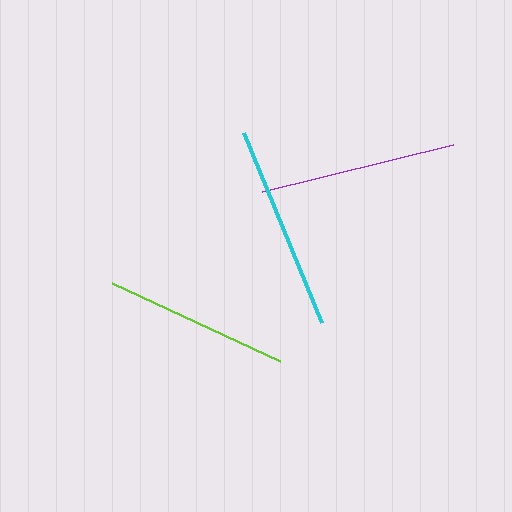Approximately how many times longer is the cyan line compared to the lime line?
The cyan line is approximately 1.1 times the length of the lime line.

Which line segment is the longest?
The cyan line is the longest at approximately 206 pixels.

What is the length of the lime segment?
The lime segment is approximately 185 pixels long.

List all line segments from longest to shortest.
From longest to shortest: cyan, purple, lime.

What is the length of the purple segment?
The purple segment is approximately 197 pixels long.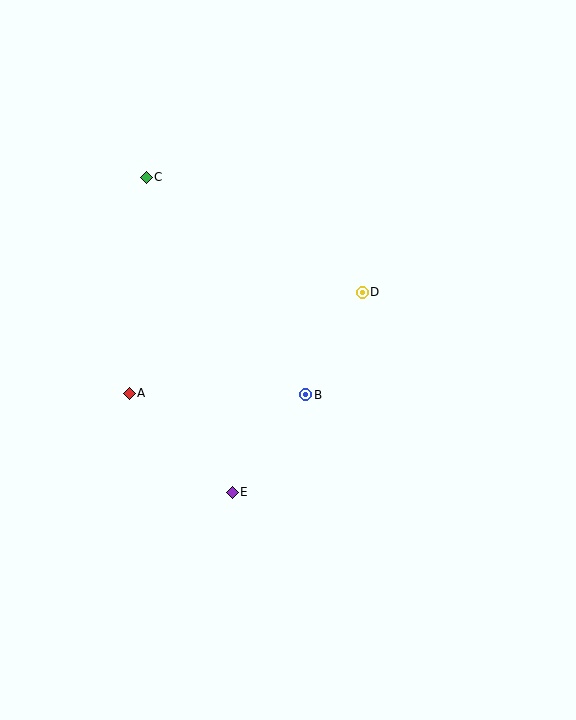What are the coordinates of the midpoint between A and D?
The midpoint between A and D is at (246, 343).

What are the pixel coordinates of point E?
Point E is at (232, 492).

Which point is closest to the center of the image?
Point B at (306, 395) is closest to the center.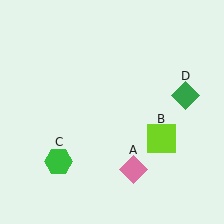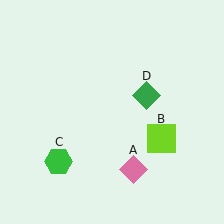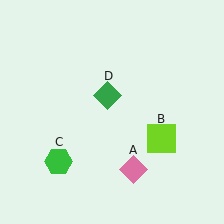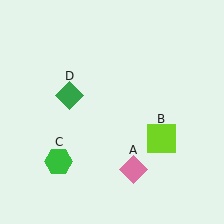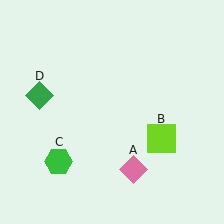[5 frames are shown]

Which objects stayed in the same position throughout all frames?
Pink diamond (object A) and lime square (object B) and green hexagon (object C) remained stationary.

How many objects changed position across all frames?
1 object changed position: green diamond (object D).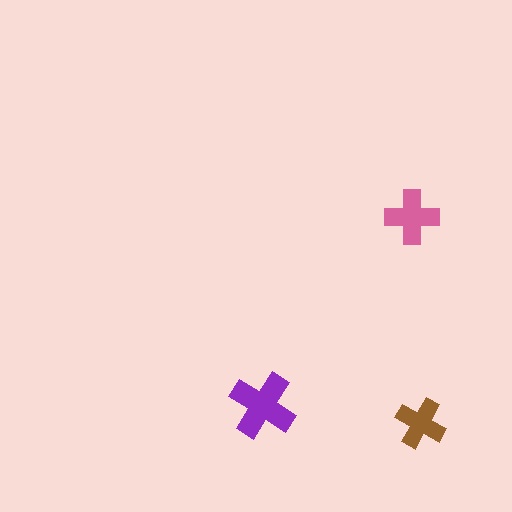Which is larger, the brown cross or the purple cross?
The purple one.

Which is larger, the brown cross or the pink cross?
The pink one.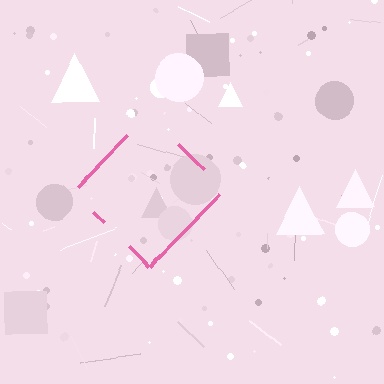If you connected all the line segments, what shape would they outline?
They would outline a diamond.